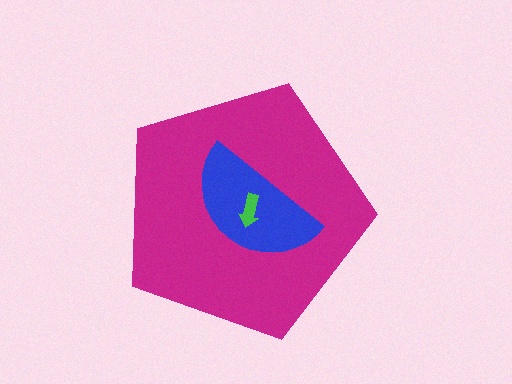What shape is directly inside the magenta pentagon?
The blue semicircle.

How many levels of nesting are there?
3.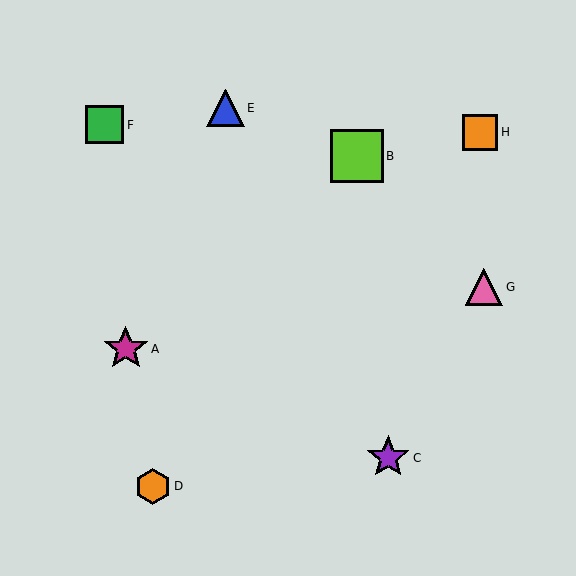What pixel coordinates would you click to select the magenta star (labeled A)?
Click at (126, 349) to select the magenta star A.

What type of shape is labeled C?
Shape C is a purple star.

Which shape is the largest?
The lime square (labeled B) is the largest.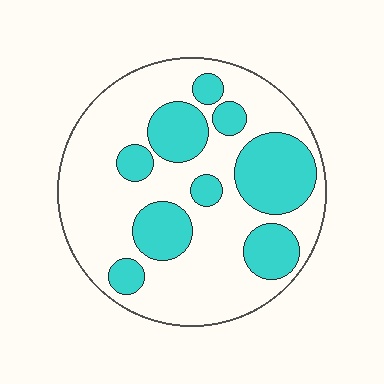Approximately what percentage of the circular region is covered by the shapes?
Approximately 35%.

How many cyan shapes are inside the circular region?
9.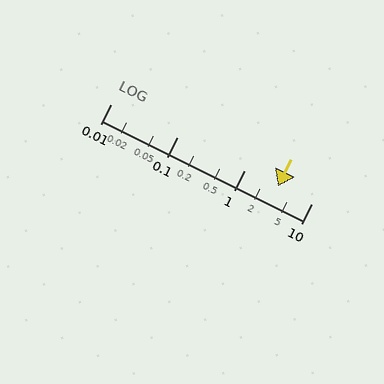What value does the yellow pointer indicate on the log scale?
The pointer indicates approximately 3.1.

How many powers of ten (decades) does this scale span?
The scale spans 3 decades, from 0.01 to 10.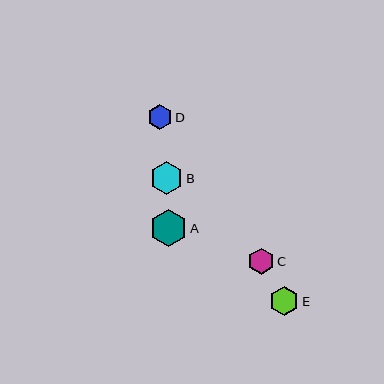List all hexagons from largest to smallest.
From largest to smallest: A, B, E, C, D.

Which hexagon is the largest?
Hexagon A is the largest with a size of approximately 37 pixels.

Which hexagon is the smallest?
Hexagon D is the smallest with a size of approximately 24 pixels.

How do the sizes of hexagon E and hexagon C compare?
Hexagon E and hexagon C are approximately the same size.